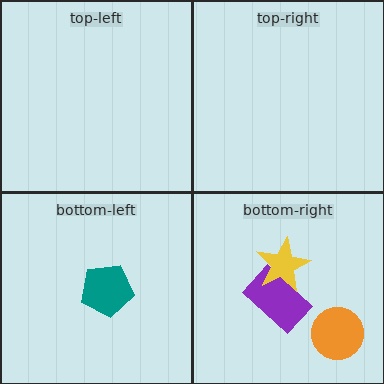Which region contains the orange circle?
The bottom-right region.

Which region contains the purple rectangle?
The bottom-right region.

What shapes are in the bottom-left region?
The teal pentagon.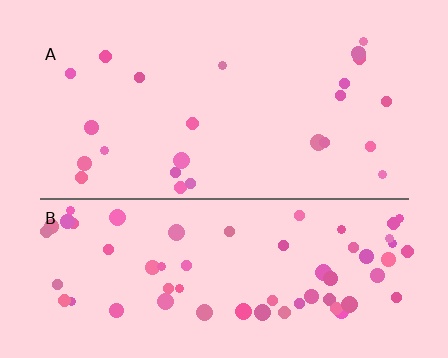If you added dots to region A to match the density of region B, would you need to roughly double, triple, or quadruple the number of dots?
Approximately triple.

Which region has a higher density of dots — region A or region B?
B (the bottom).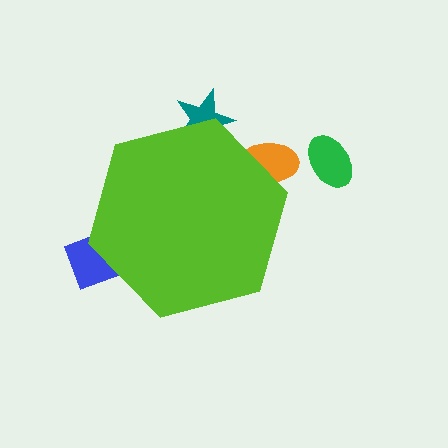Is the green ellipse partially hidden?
No, the green ellipse is fully visible.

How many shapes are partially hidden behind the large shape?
3 shapes are partially hidden.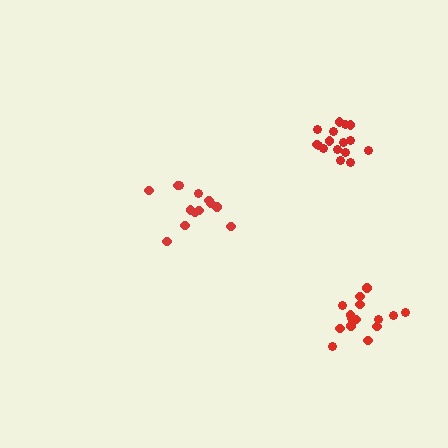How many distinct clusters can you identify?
There are 3 distinct clusters.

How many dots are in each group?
Group 1: 15 dots, Group 2: 13 dots, Group 3: 16 dots (44 total).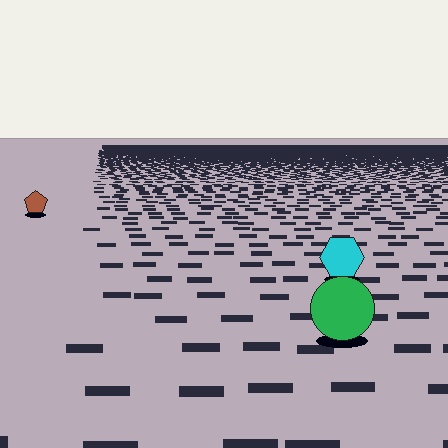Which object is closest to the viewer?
The green circle is closest. The texture marks near it are larger and more spread out.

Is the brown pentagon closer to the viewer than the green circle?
No. The green circle is closer — you can tell from the texture gradient: the ground texture is coarser near it.